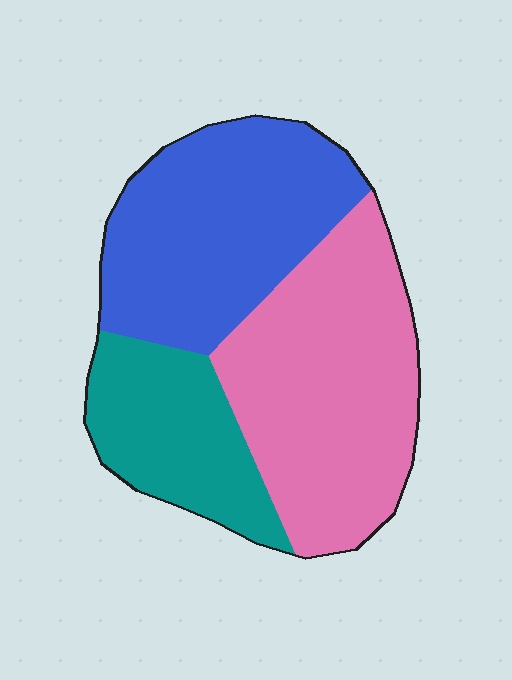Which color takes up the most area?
Pink, at roughly 40%.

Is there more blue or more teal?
Blue.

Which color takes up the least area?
Teal, at roughly 20%.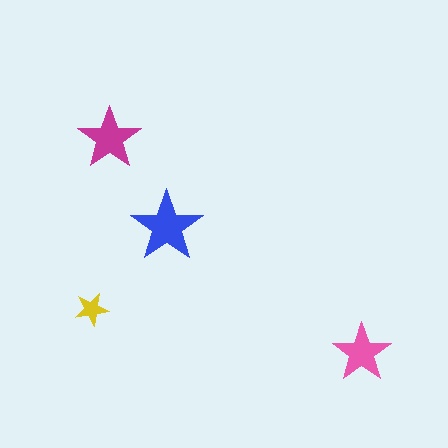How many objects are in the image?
There are 4 objects in the image.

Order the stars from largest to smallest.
the blue one, the magenta one, the pink one, the yellow one.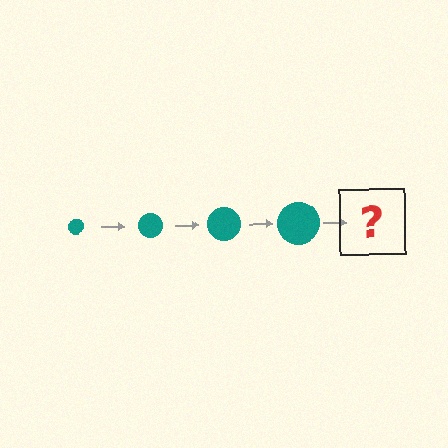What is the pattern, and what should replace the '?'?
The pattern is that the circle gets progressively larger each step. The '?' should be a teal circle, larger than the previous one.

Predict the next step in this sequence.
The next step is a teal circle, larger than the previous one.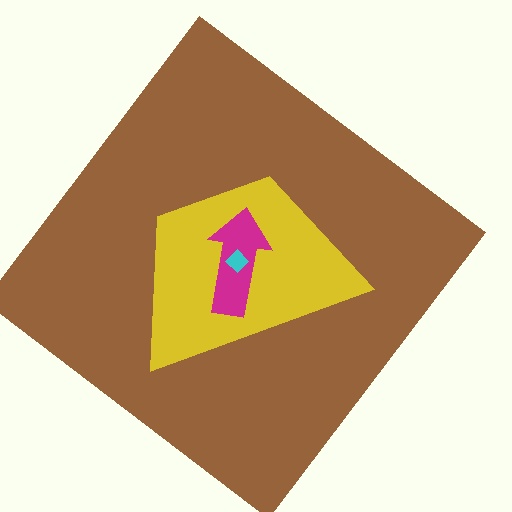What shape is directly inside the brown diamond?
The yellow trapezoid.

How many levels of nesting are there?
4.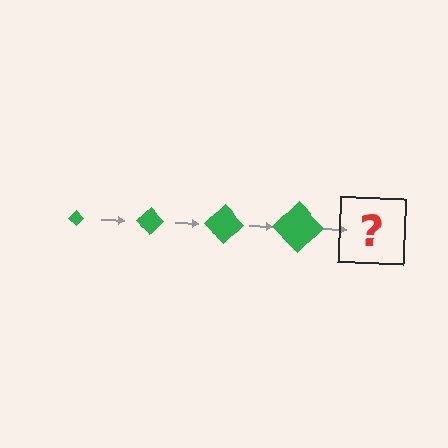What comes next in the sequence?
The next element should be a green diamond, larger than the previous one.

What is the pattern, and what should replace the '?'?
The pattern is that the diamond gets progressively larger each step. The '?' should be a green diamond, larger than the previous one.